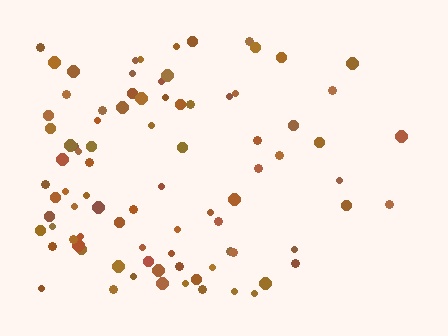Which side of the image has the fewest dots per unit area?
The right.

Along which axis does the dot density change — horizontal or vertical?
Horizontal.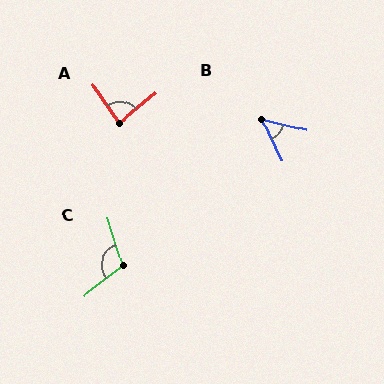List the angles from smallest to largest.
B (50°), A (85°), C (111°).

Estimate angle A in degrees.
Approximately 85 degrees.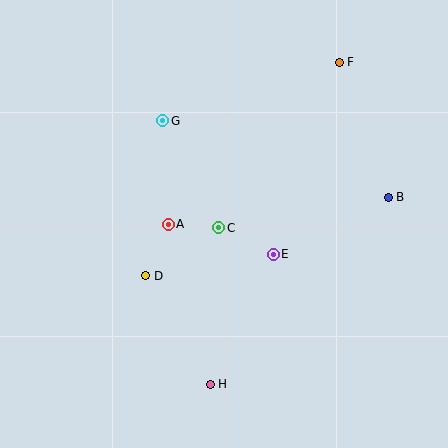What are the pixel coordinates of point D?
Point D is at (146, 276).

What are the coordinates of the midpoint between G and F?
The midpoint between G and F is at (251, 91).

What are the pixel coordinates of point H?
Point H is at (210, 384).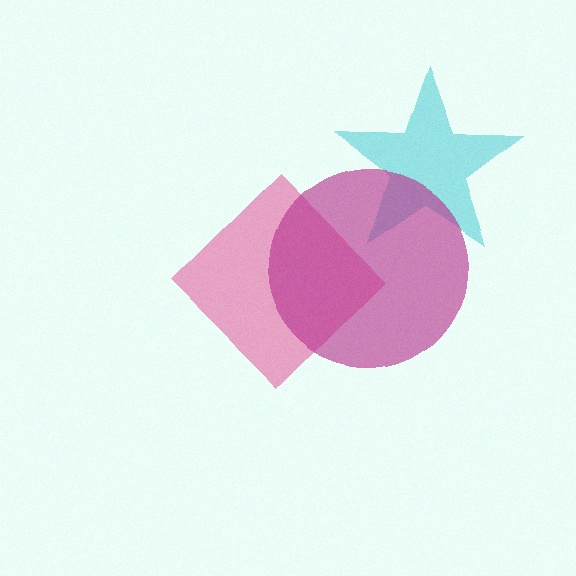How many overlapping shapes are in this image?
There are 3 overlapping shapes in the image.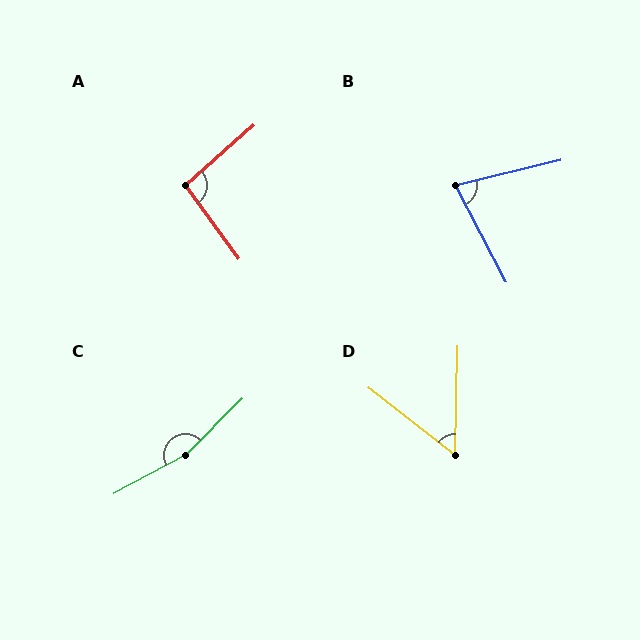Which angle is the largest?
C, at approximately 163 degrees.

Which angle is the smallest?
D, at approximately 53 degrees.